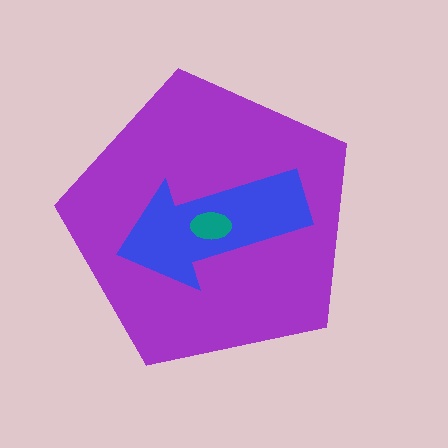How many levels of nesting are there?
3.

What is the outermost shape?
The purple pentagon.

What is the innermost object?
The teal ellipse.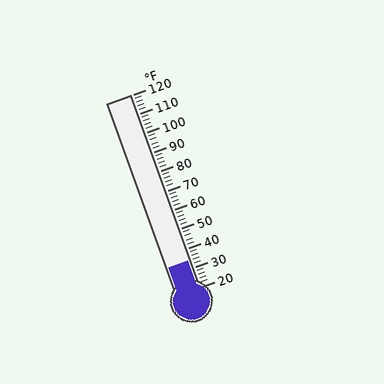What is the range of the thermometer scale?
The thermometer scale ranges from 20°F to 120°F.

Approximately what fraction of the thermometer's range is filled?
The thermometer is filled to approximately 15% of its range.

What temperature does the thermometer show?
The thermometer shows approximately 34°F.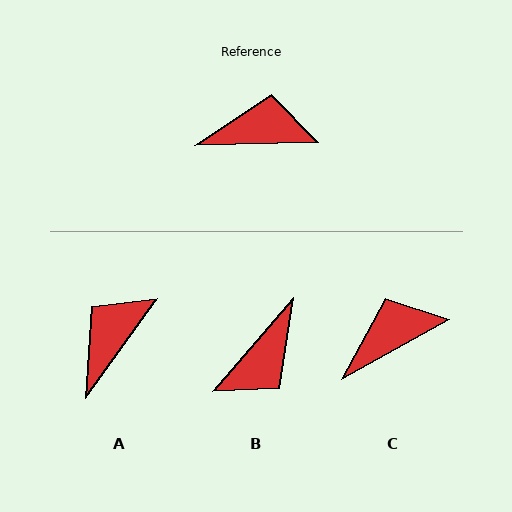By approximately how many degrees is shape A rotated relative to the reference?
Approximately 53 degrees counter-clockwise.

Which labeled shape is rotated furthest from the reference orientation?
B, about 132 degrees away.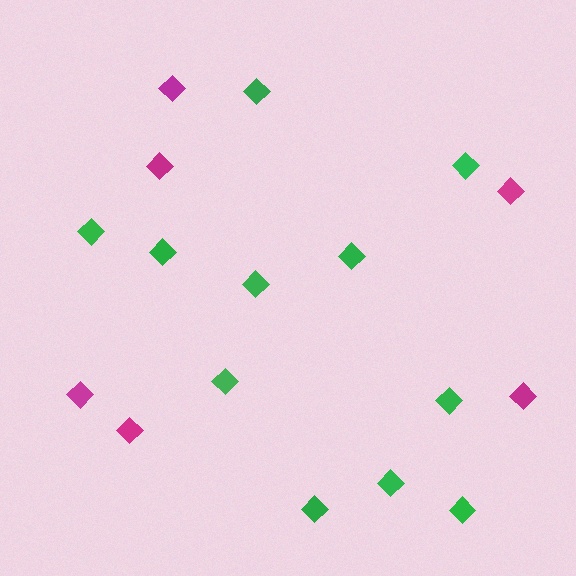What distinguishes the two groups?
There are 2 groups: one group of magenta diamonds (6) and one group of green diamonds (11).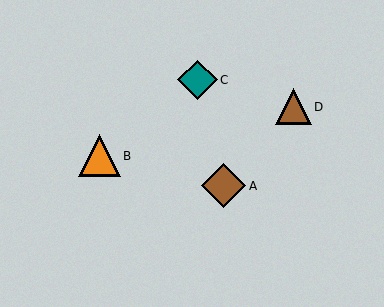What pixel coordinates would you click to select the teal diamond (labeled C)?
Click at (197, 80) to select the teal diamond C.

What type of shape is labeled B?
Shape B is an orange triangle.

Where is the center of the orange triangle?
The center of the orange triangle is at (100, 156).